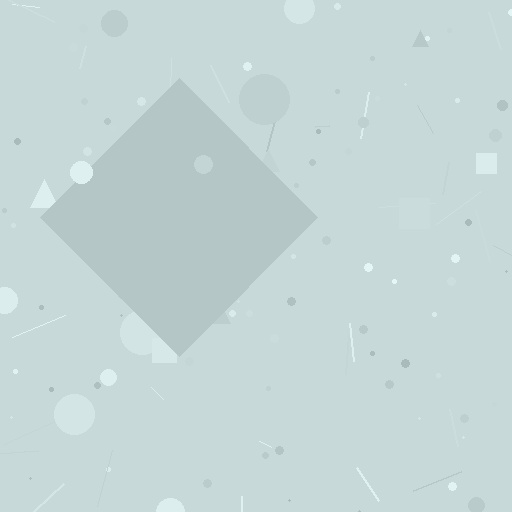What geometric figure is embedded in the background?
A diamond is embedded in the background.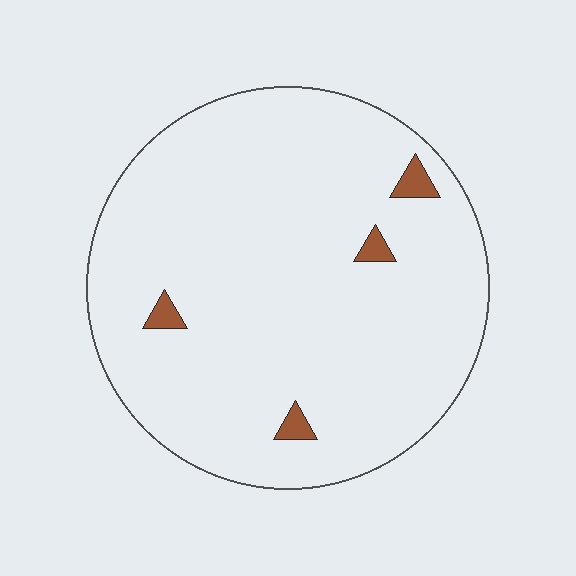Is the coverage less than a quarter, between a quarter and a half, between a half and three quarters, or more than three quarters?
Less than a quarter.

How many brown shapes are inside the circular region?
4.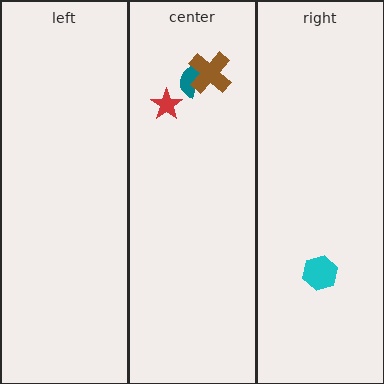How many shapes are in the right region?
1.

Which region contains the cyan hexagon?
The right region.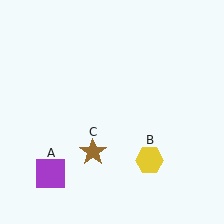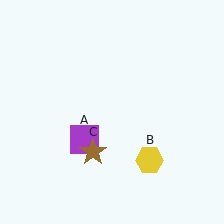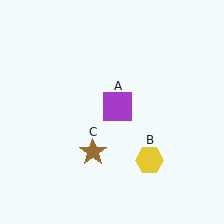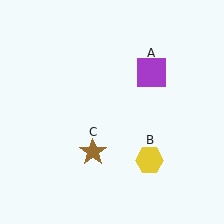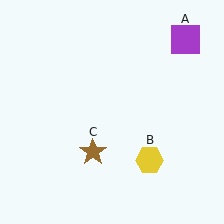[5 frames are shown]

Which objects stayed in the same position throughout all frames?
Yellow hexagon (object B) and brown star (object C) remained stationary.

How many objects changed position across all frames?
1 object changed position: purple square (object A).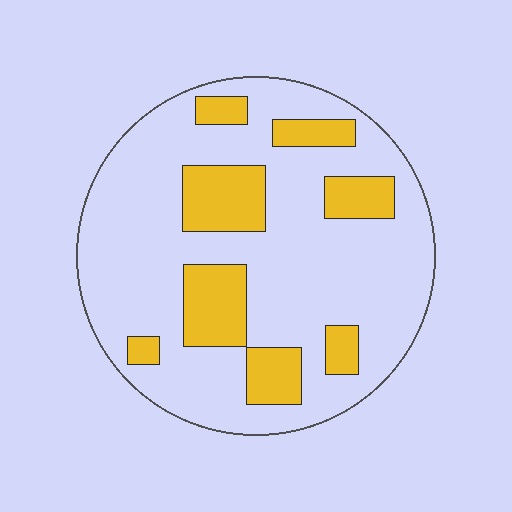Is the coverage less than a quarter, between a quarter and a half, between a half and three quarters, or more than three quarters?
Less than a quarter.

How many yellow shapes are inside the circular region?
8.